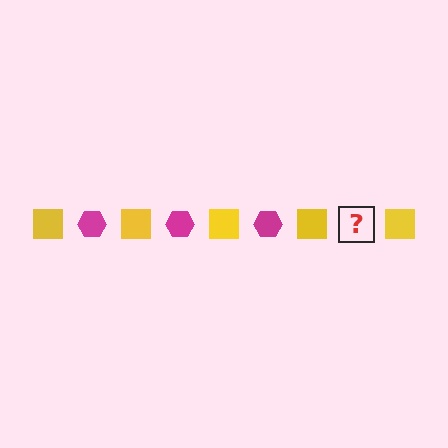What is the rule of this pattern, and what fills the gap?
The rule is that the pattern alternates between yellow square and magenta hexagon. The gap should be filled with a magenta hexagon.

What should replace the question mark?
The question mark should be replaced with a magenta hexagon.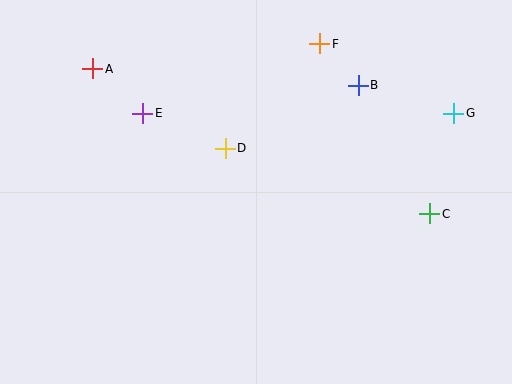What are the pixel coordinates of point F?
Point F is at (320, 44).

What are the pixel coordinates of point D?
Point D is at (225, 148).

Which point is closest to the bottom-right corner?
Point C is closest to the bottom-right corner.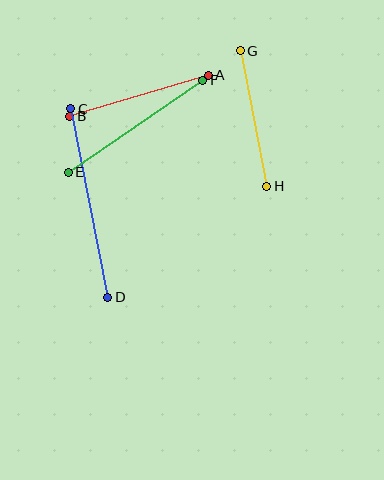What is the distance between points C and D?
The distance is approximately 192 pixels.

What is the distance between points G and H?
The distance is approximately 138 pixels.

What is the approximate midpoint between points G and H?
The midpoint is at approximately (254, 118) pixels.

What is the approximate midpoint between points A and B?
The midpoint is at approximately (139, 96) pixels.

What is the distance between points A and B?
The distance is approximately 144 pixels.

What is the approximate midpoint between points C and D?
The midpoint is at approximately (89, 203) pixels.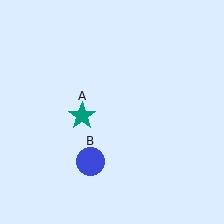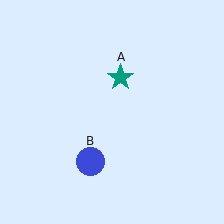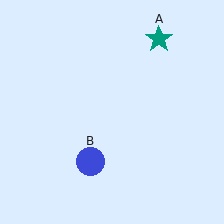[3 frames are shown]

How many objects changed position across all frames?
1 object changed position: teal star (object A).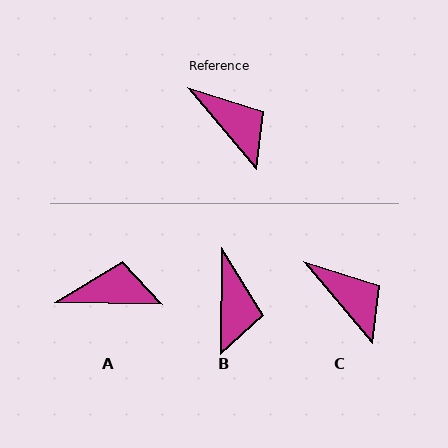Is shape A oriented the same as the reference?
No, it is off by about 49 degrees.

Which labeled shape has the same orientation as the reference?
C.